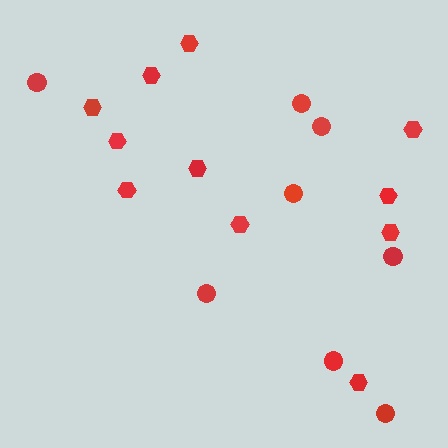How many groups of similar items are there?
There are 2 groups: one group of circles (8) and one group of hexagons (11).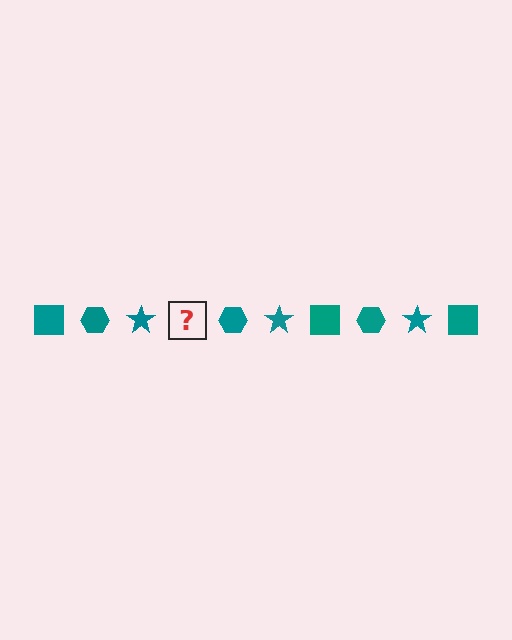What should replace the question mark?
The question mark should be replaced with a teal square.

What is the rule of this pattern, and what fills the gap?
The rule is that the pattern cycles through square, hexagon, star shapes in teal. The gap should be filled with a teal square.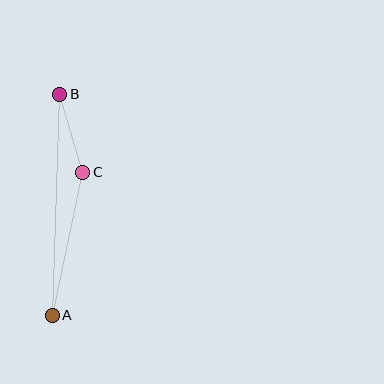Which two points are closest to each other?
Points B and C are closest to each other.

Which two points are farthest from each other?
Points A and B are farthest from each other.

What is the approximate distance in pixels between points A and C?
The distance between A and C is approximately 146 pixels.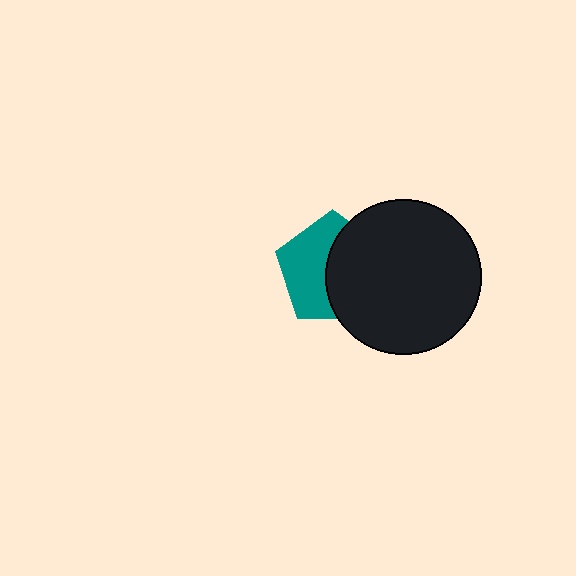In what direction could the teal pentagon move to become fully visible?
The teal pentagon could move left. That would shift it out from behind the black circle entirely.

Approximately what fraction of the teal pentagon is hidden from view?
Roughly 51% of the teal pentagon is hidden behind the black circle.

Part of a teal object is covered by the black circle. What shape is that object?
It is a pentagon.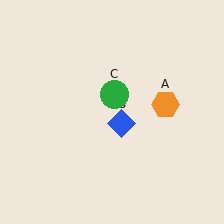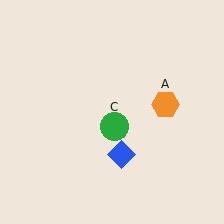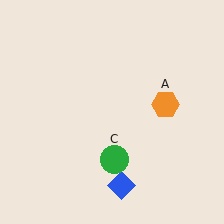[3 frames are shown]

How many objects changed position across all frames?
2 objects changed position: blue diamond (object B), green circle (object C).